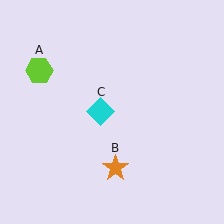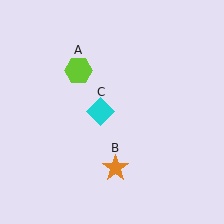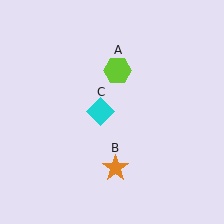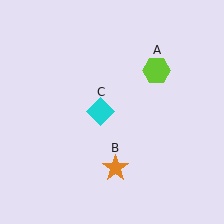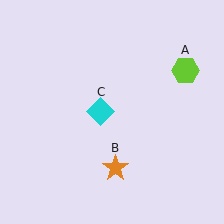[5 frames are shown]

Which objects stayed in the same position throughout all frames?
Orange star (object B) and cyan diamond (object C) remained stationary.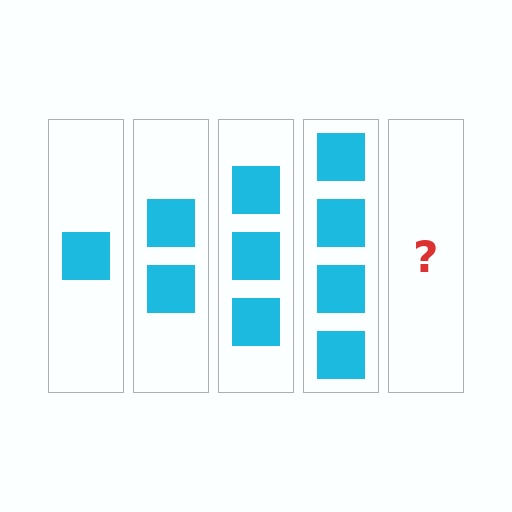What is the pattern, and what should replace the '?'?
The pattern is that each step adds one more square. The '?' should be 5 squares.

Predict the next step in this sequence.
The next step is 5 squares.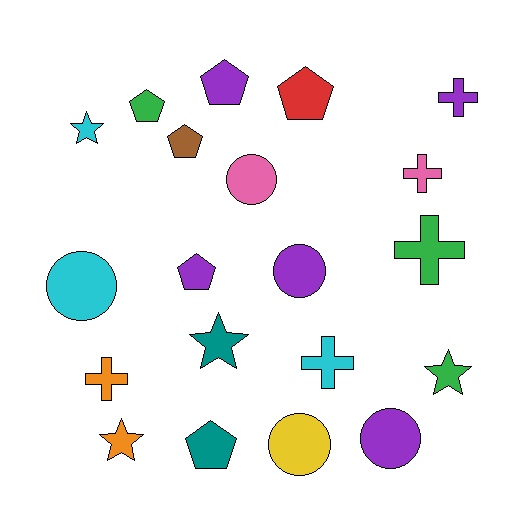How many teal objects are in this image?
There are 2 teal objects.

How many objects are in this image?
There are 20 objects.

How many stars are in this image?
There are 4 stars.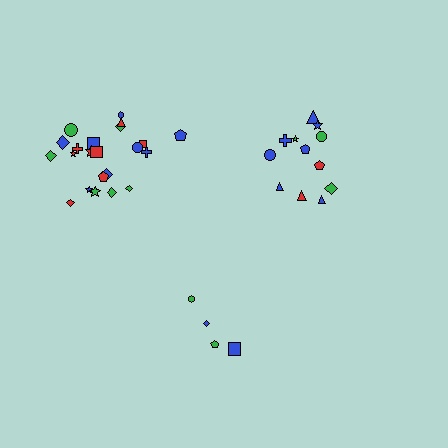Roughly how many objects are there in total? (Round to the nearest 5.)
Roughly 40 objects in total.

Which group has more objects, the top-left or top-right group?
The top-left group.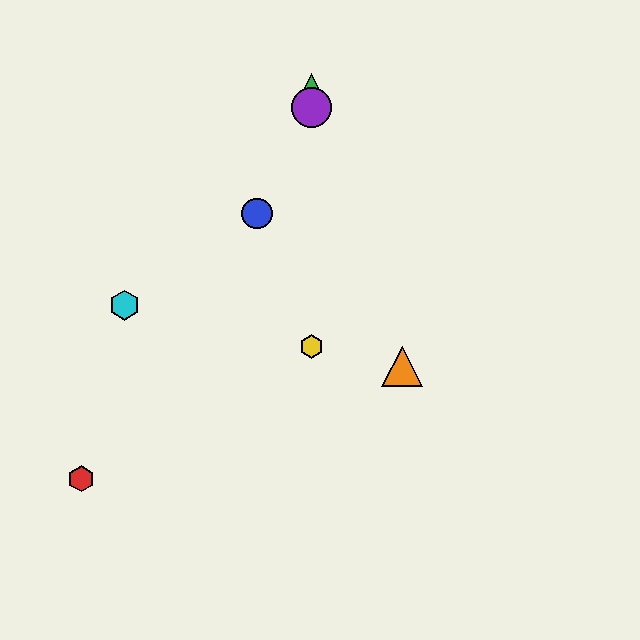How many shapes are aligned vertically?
3 shapes (the green triangle, the yellow hexagon, the purple circle) are aligned vertically.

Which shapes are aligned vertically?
The green triangle, the yellow hexagon, the purple circle are aligned vertically.